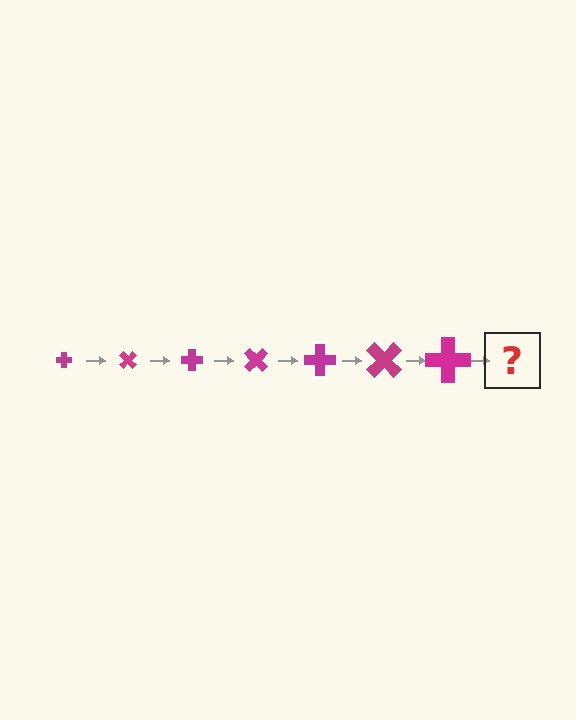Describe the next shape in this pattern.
It should be a cross, larger than the previous one and rotated 315 degrees from the start.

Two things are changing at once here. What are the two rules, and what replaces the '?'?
The two rules are that the cross grows larger each step and it rotates 45 degrees each step. The '?' should be a cross, larger than the previous one and rotated 315 degrees from the start.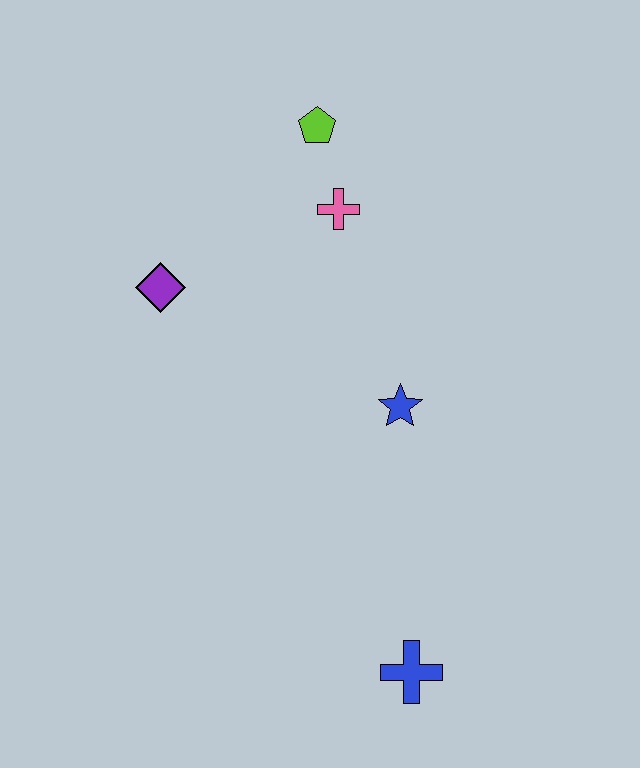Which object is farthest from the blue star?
The lime pentagon is farthest from the blue star.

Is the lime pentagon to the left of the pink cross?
Yes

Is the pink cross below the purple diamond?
No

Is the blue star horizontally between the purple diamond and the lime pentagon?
No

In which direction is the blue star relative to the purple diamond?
The blue star is to the right of the purple diamond.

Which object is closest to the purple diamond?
The pink cross is closest to the purple diamond.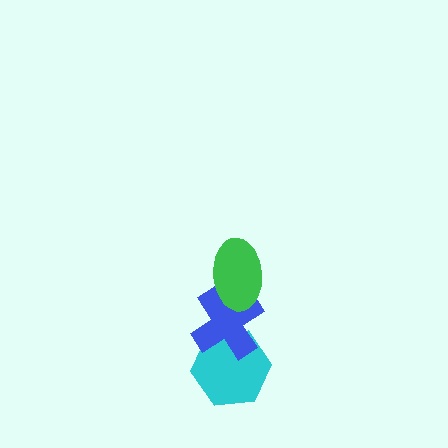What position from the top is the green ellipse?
The green ellipse is 1st from the top.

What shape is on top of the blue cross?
The green ellipse is on top of the blue cross.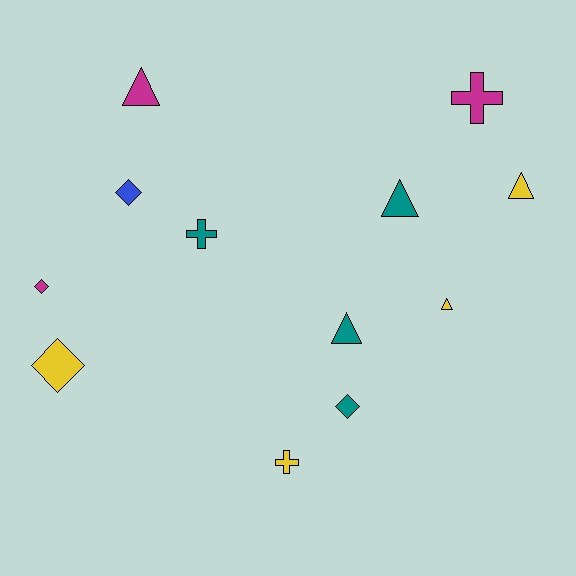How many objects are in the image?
There are 12 objects.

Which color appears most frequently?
Yellow, with 4 objects.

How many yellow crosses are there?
There is 1 yellow cross.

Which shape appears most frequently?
Triangle, with 5 objects.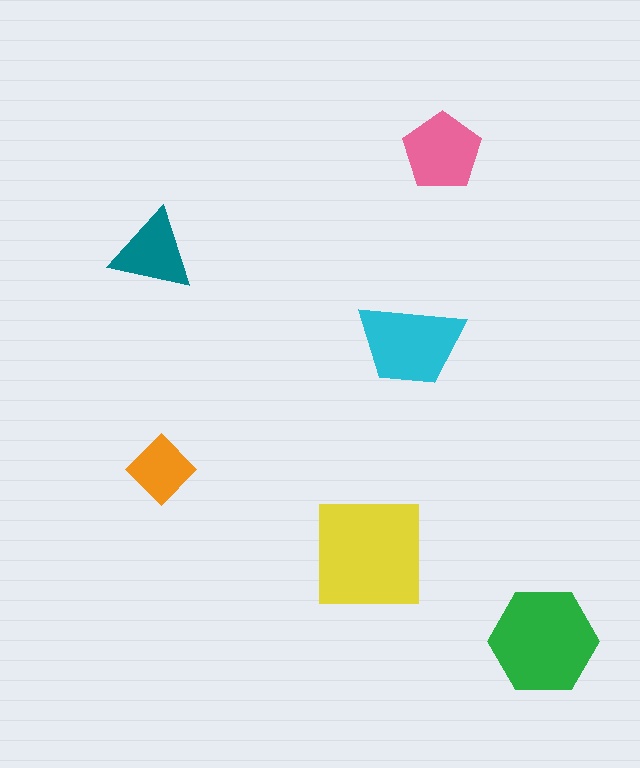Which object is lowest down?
The green hexagon is bottommost.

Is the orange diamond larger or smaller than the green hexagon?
Smaller.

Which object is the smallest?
The orange diamond.